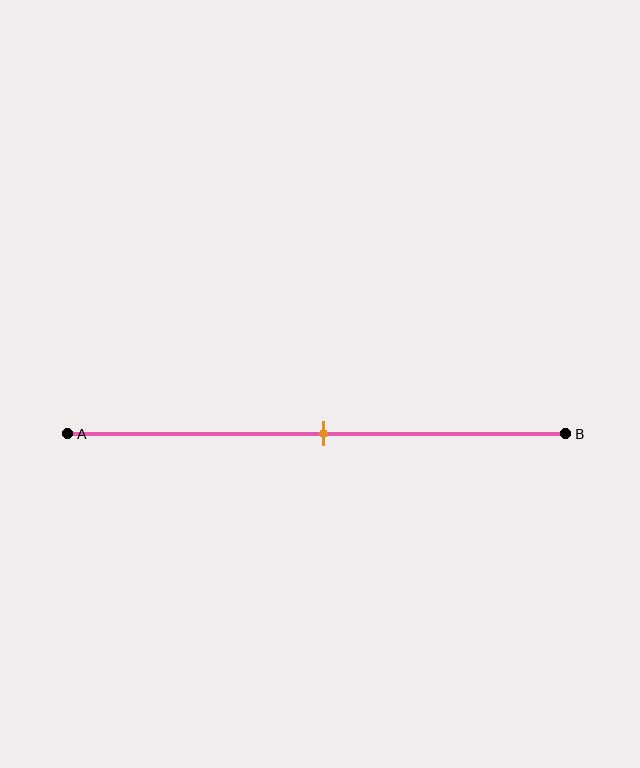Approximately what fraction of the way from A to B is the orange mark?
The orange mark is approximately 50% of the way from A to B.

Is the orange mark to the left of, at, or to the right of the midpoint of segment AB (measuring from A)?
The orange mark is approximately at the midpoint of segment AB.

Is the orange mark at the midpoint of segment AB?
Yes, the mark is approximately at the midpoint.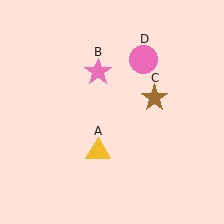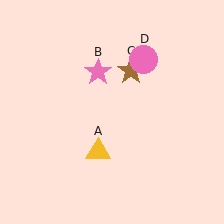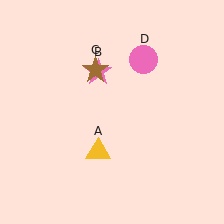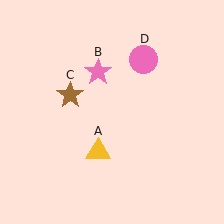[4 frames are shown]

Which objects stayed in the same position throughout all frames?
Yellow triangle (object A) and pink star (object B) and pink circle (object D) remained stationary.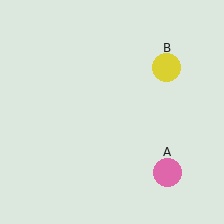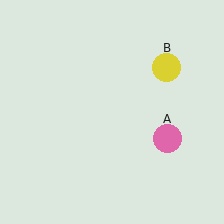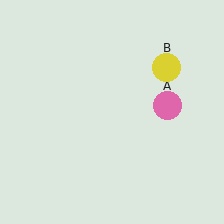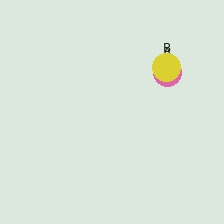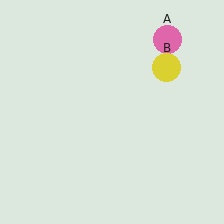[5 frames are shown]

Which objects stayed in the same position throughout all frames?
Yellow circle (object B) remained stationary.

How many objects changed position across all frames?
1 object changed position: pink circle (object A).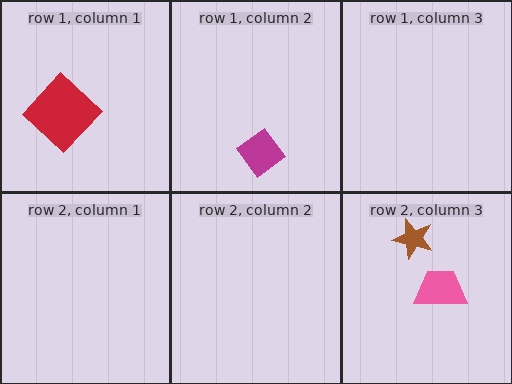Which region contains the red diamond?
The row 1, column 1 region.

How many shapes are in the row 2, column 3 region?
2.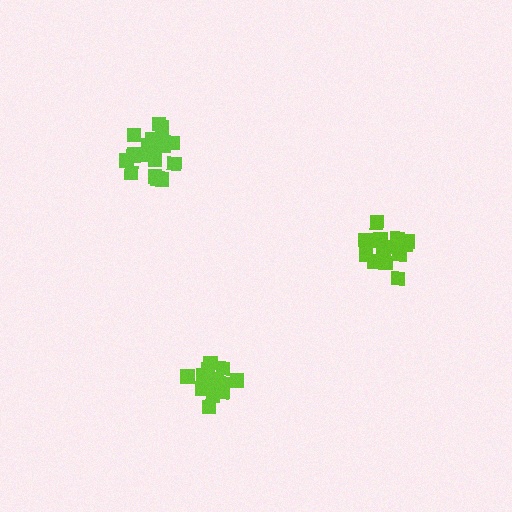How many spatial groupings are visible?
There are 3 spatial groupings.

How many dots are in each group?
Group 1: 14 dots, Group 2: 19 dots, Group 3: 15 dots (48 total).